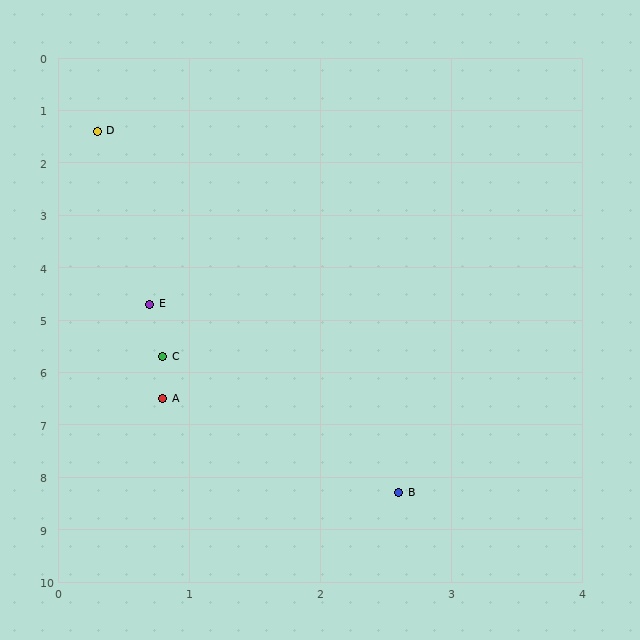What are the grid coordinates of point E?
Point E is at approximately (0.7, 4.7).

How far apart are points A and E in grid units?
Points A and E are about 1.8 grid units apart.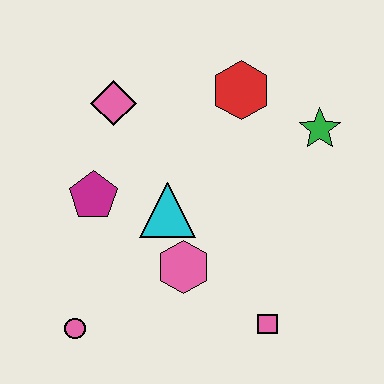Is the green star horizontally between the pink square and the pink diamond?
No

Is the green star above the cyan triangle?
Yes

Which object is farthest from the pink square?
The pink diamond is farthest from the pink square.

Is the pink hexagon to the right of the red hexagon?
No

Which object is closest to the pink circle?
The pink hexagon is closest to the pink circle.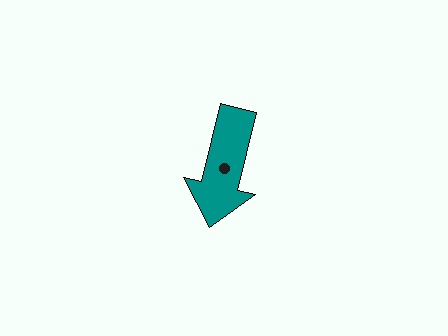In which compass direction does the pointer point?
South.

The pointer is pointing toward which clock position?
Roughly 6 o'clock.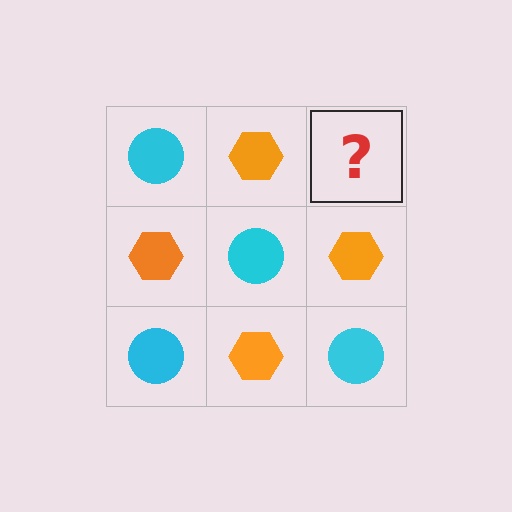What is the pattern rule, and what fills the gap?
The rule is that it alternates cyan circle and orange hexagon in a checkerboard pattern. The gap should be filled with a cyan circle.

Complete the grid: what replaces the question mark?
The question mark should be replaced with a cyan circle.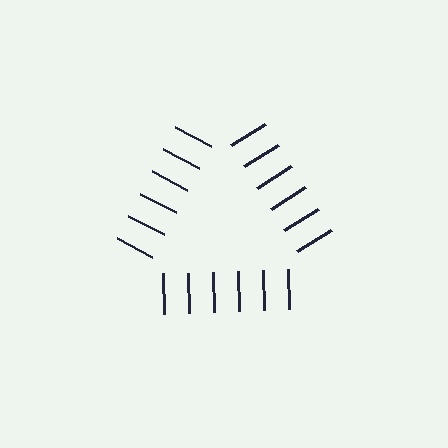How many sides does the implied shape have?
3 sides — the line-ends trace a triangle.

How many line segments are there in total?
18 — 6 along each of the 3 edges.